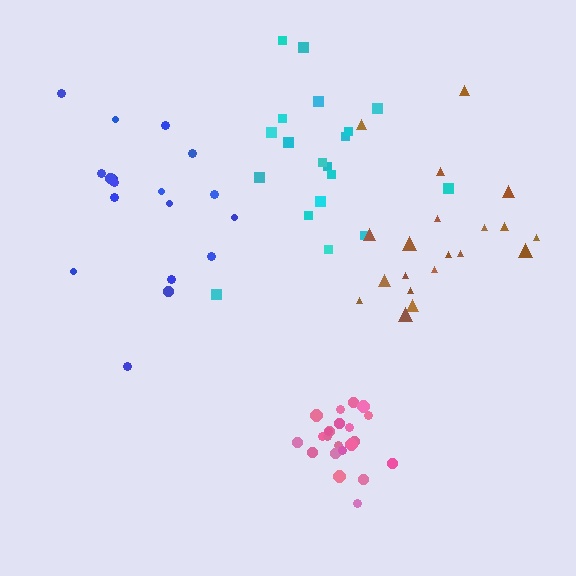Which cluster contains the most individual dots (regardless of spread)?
Pink (22).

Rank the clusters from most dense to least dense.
pink, brown, cyan, blue.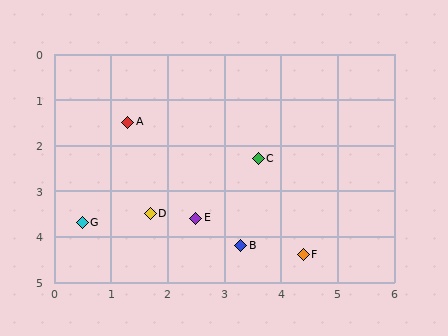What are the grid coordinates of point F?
Point F is at approximately (4.4, 4.4).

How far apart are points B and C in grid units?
Points B and C are about 1.9 grid units apart.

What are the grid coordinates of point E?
Point E is at approximately (2.5, 3.6).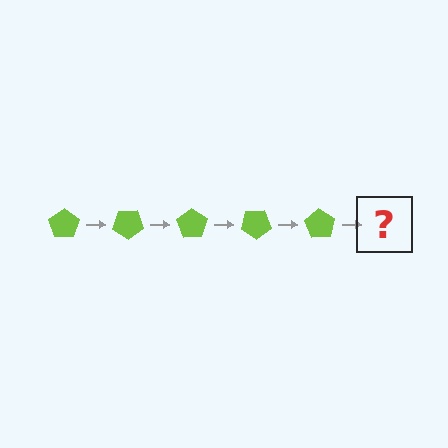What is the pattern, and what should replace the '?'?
The pattern is that the pentagon rotates 35 degrees each step. The '?' should be a lime pentagon rotated 175 degrees.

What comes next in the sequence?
The next element should be a lime pentagon rotated 175 degrees.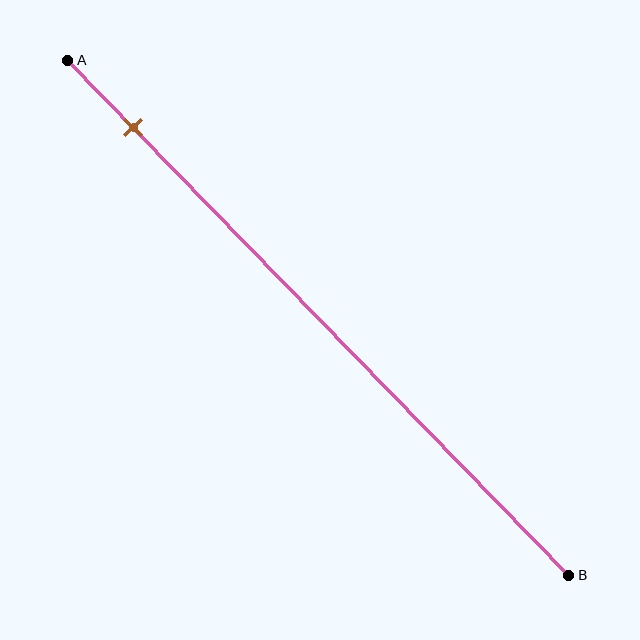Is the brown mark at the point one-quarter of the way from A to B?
No, the mark is at about 15% from A, not at the 25% one-quarter point.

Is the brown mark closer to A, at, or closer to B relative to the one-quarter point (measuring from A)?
The brown mark is closer to point A than the one-quarter point of segment AB.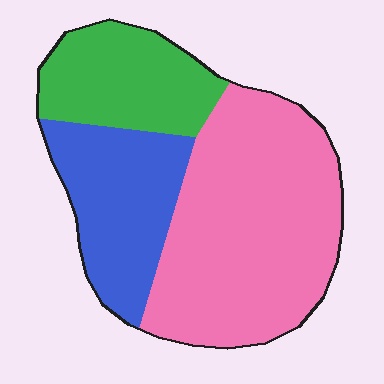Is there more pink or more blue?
Pink.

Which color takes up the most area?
Pink, at roughly 55%.